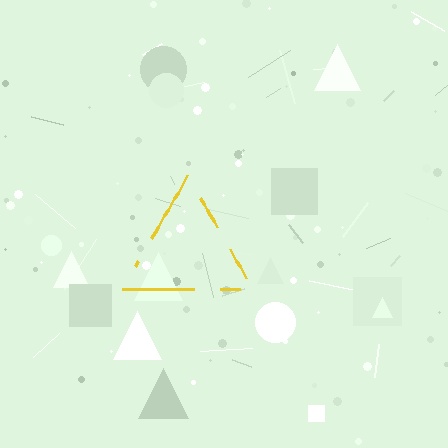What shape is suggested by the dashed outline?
The dashed outline suggests a triangle.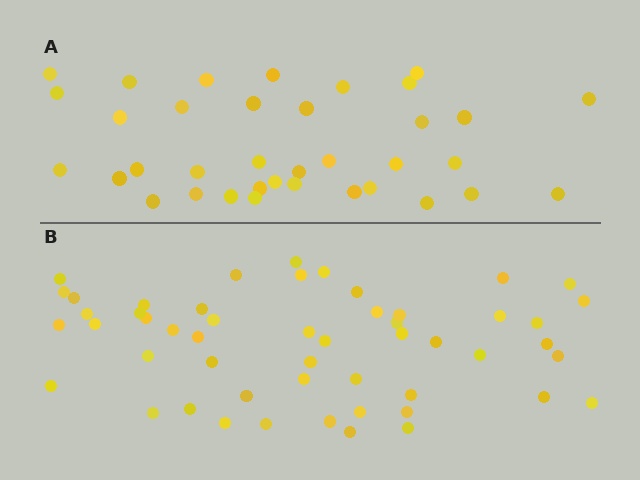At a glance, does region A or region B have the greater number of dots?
Region B (the bottom region) has more dots.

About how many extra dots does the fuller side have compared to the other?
Region B has approximately 15 more dots than region A.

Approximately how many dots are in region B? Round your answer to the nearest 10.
About 50 dots. (The exact count is 52, which rounds to 50.)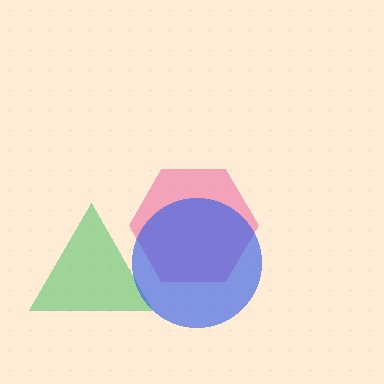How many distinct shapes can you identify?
There are 3 distinct shapes: a green triangle, a pink hexagon, a blue circle.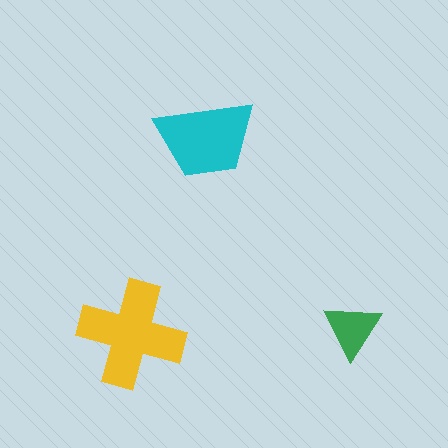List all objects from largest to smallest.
The yellow cross, the cyan trapezoid, the green triangle.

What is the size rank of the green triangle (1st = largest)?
3rd.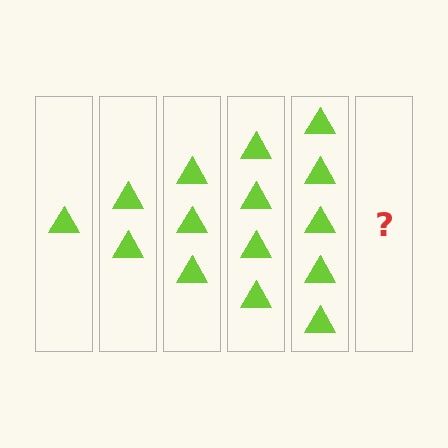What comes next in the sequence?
The next element should be 6 triangles.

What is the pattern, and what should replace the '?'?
The pattern is that each step adds one more triangle. The '?' should be 6 triangles.